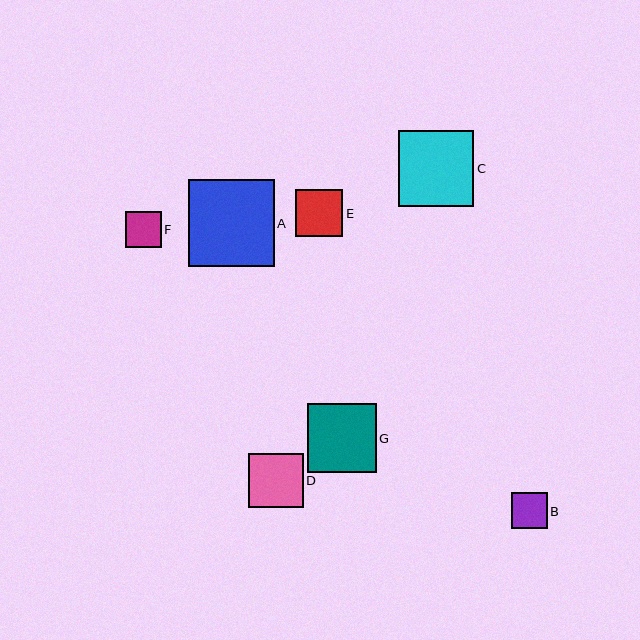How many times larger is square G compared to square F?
Square G is approximately 1.9 times the size of square F.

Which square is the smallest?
Square B is the smallest with a size of approximately 35 pixels.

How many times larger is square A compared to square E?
Square A is approximately 1.8 times the size of square E.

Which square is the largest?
Square A is the largest with a size of approximately 86 pixels.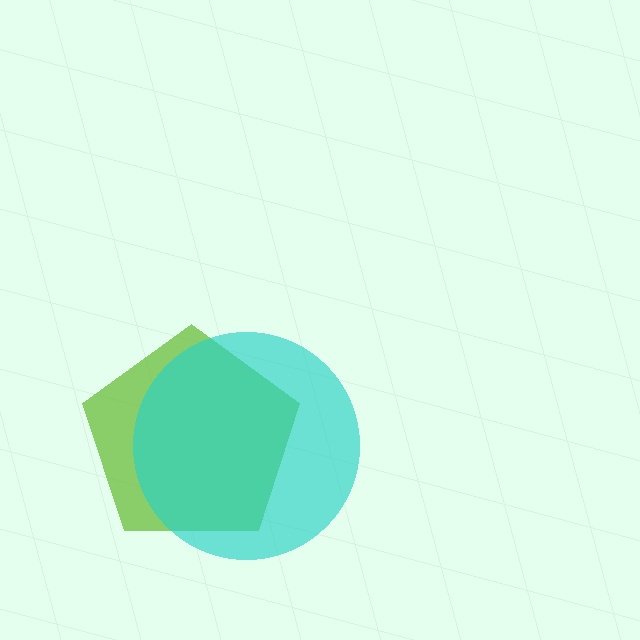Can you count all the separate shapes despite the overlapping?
Yes, there are 2 separate shapes.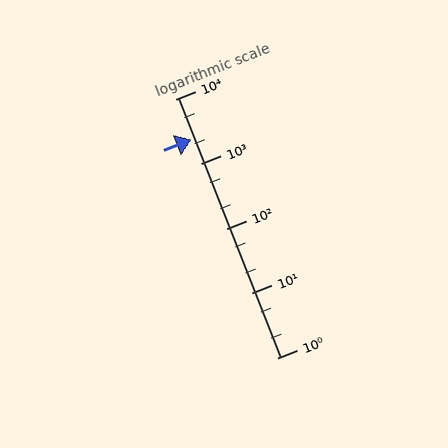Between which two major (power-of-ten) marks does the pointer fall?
The pointer is between 1000 and 10000.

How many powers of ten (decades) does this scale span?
The scale spans 4 decades, from 1 to 10000.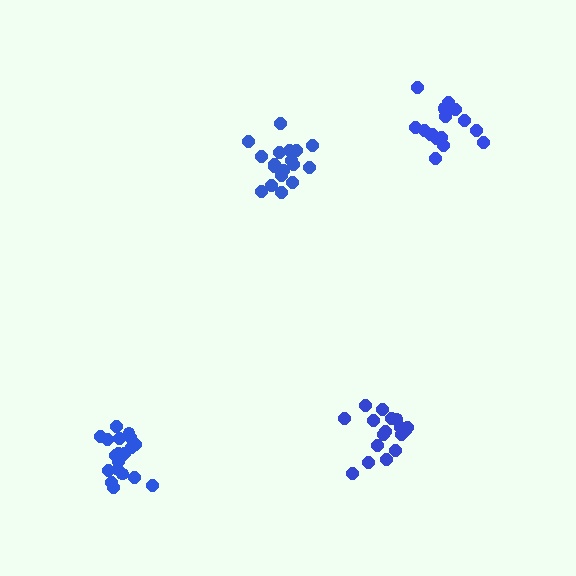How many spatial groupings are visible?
There are 4 spatial groupings.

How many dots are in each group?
Group 1: 18 dots, Group 2: 17 dots, Group 3: 20 dots, Group 4: 16 dots (71 total).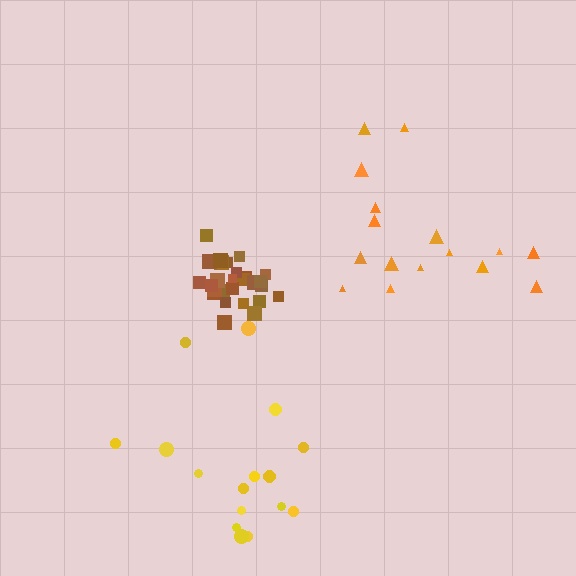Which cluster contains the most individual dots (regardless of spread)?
Brown (29).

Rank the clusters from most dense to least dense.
brown, yellow, orange.